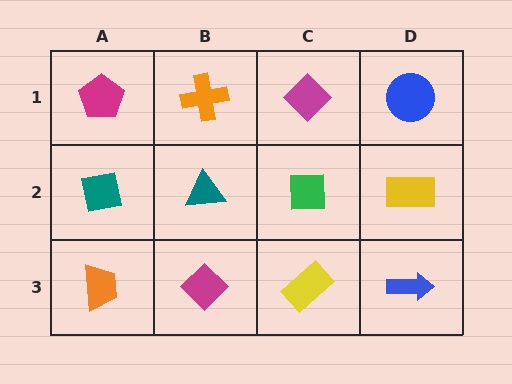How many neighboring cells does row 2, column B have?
4.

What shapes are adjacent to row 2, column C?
A magenta diamond (row 1, column C), a yellow rectangle (row 3, column C), a teal triangle (row 2, column B), a yellow rectangle (row 2, column D).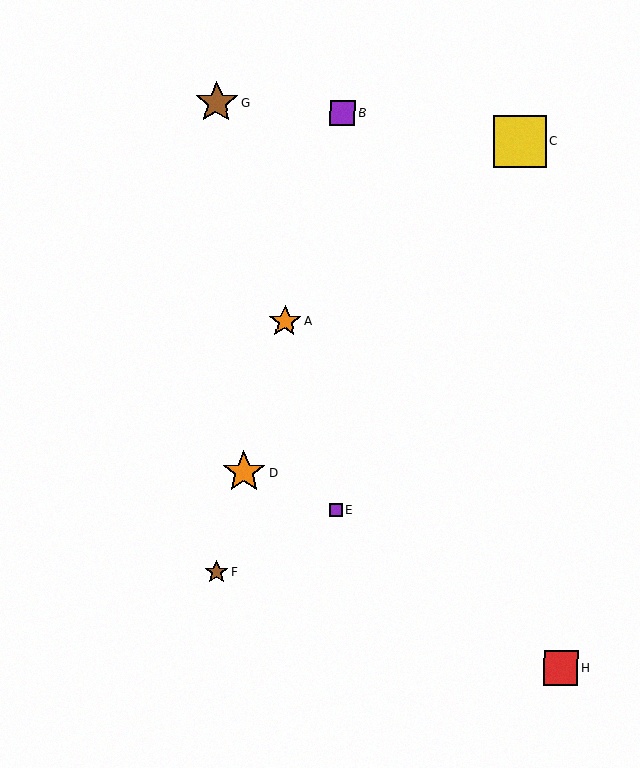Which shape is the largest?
The yellow square (labeled C) is the largest.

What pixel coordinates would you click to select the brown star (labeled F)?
Click at (217, 572) to select the brown star F.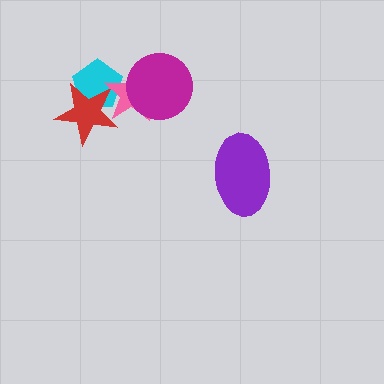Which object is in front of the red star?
The pink star is in front of the red star.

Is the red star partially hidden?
Yes, it is partially covered by another shape.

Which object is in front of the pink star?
The magenta circle is in front of the pink star.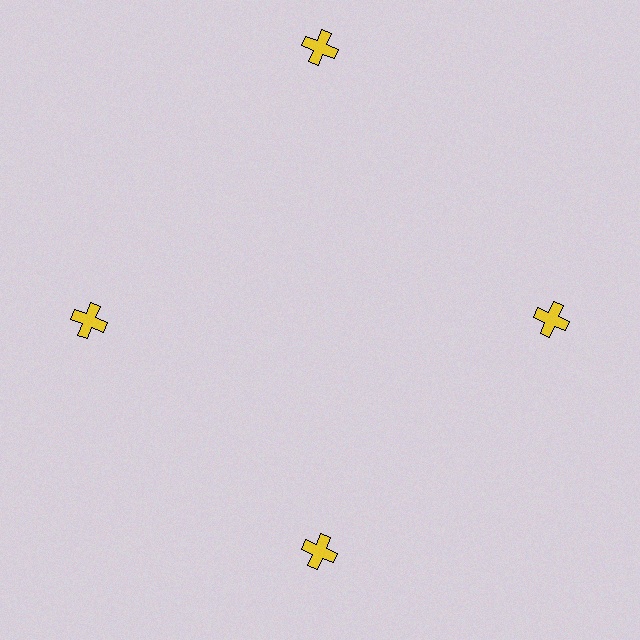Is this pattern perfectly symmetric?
No. The 4 yellow crosses are arranged in a ring, but one element near the 12 o'clock position is pushed outward from the center, breaking the 4-fold rotational symmetry.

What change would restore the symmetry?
The symmetry would be restored by moving it inward, back onto the ring so that all 4 crosses sit at equal angles and equal distance from the center.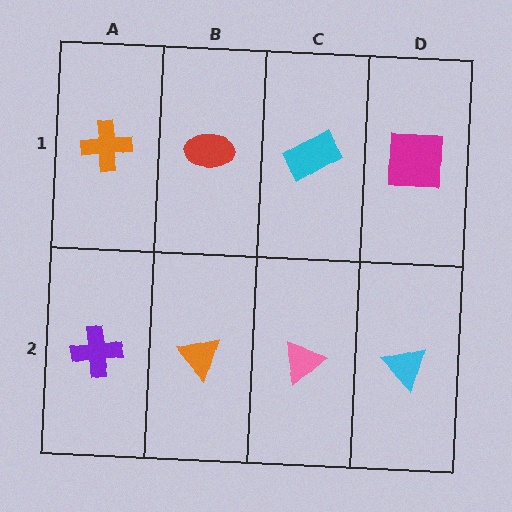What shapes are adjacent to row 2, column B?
A red ellipse (row 1, column B), a purple cross (row 2, column A), a pink triangle (row 2, column C).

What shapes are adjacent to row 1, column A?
A purple cross (row 2, column A), a red ellipse (row 1, column B).